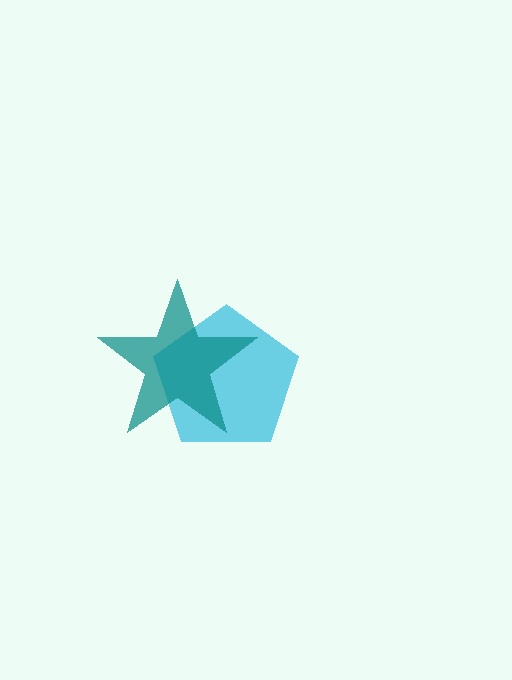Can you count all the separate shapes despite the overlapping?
Yes, there are 2 separate shapes.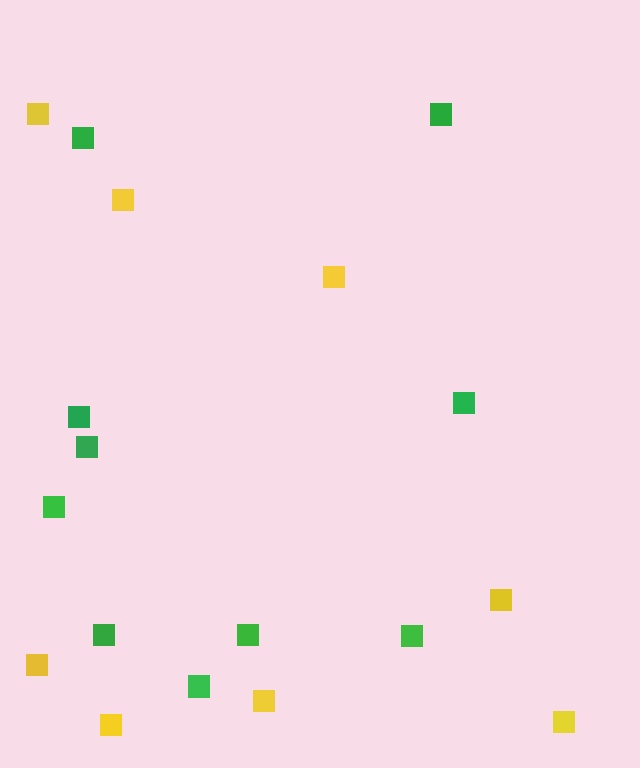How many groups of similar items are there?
There are 2 groups: one group of yellow squares (8) and one group of green squares (10).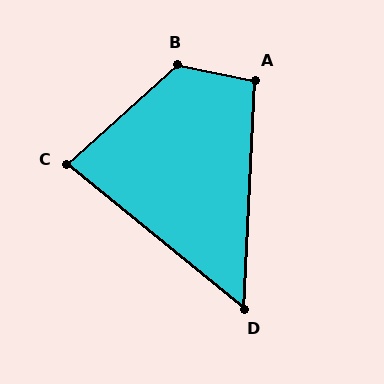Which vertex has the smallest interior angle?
D, at approximately 54 degrees.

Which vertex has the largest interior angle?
B, at approximately 126 degrees.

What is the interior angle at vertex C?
Approximately 81 degrees (acute).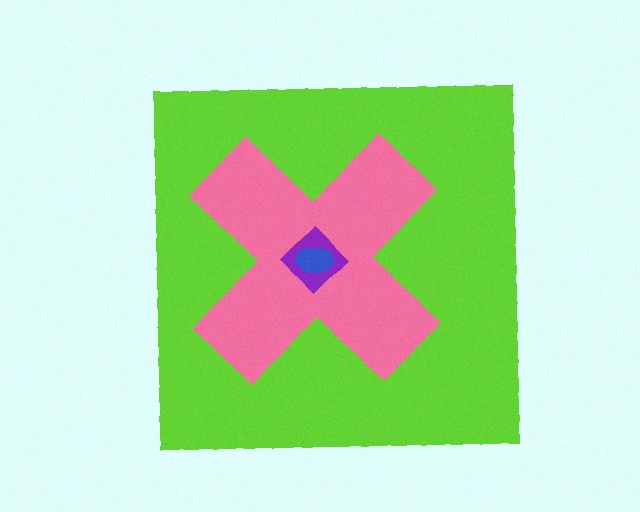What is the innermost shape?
The blue ellipse.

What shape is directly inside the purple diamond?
The blue ellipse.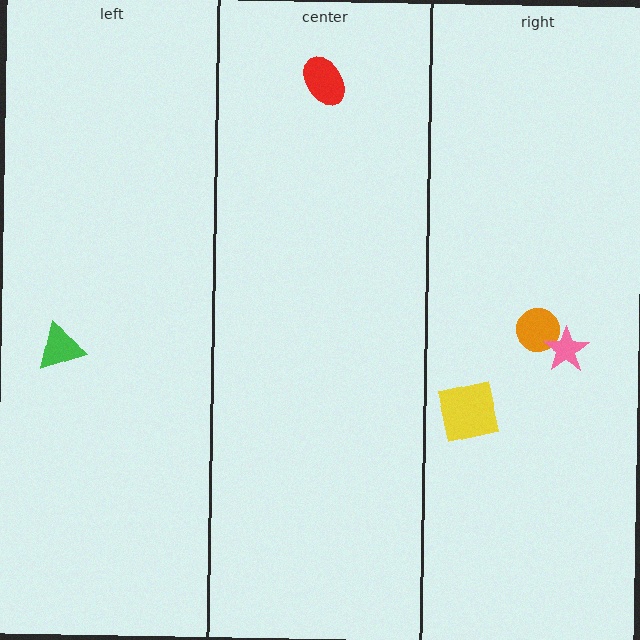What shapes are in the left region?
The green triangle.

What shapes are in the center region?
The red ellipse.